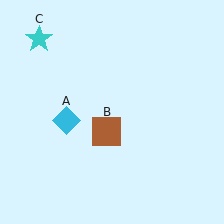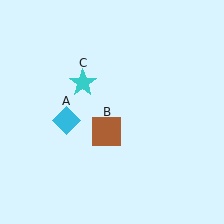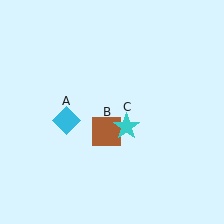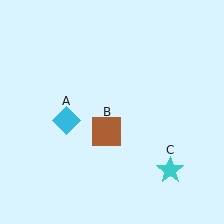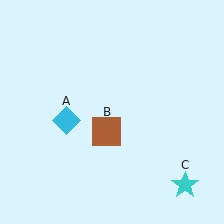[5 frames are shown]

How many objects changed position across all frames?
1 object changed position: cyan star (object C).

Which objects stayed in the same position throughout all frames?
Cyan diamond (object A) and brown square (object B) remained stationary.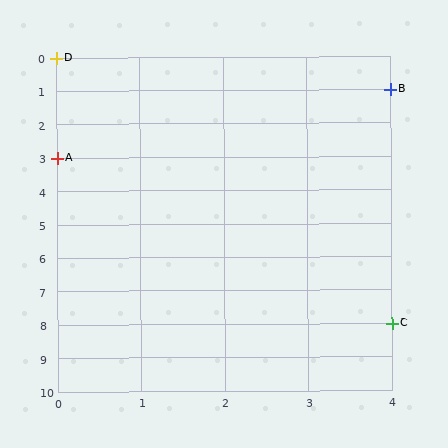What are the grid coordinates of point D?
Point D is at grid coordinates (0, 0).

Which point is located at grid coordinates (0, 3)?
Point A is at (0, 3).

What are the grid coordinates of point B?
Point B is at grid coordinates (4, 1).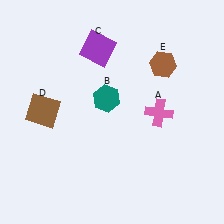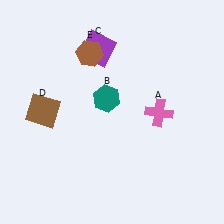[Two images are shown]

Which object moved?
The brown hexagon (E) moved left.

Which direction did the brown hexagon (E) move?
The brown hexagon (E) moved left.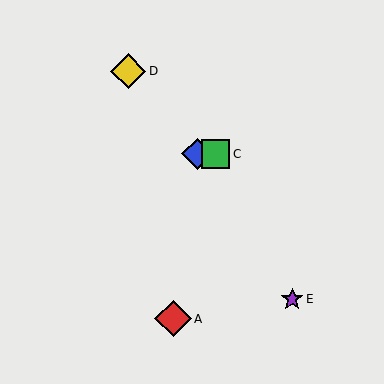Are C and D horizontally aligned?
No, C is at y≈154 and D is at y≈71.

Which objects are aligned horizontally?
Objects B, C are aligned horizontally.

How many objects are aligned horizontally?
2 objects (B, C) are aligned horizontally.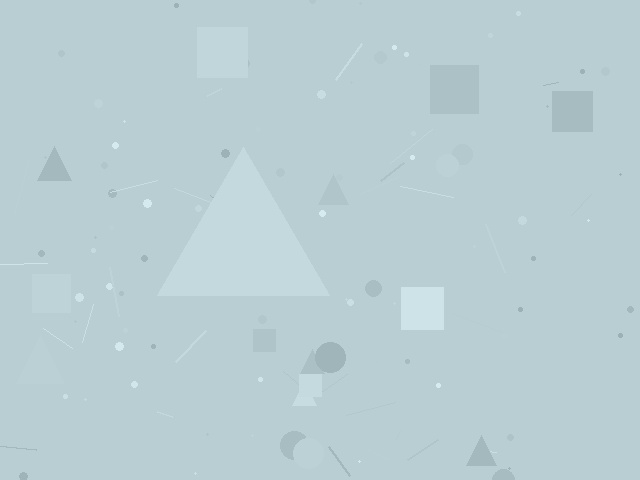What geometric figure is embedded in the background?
A triangle is embedded in the background.